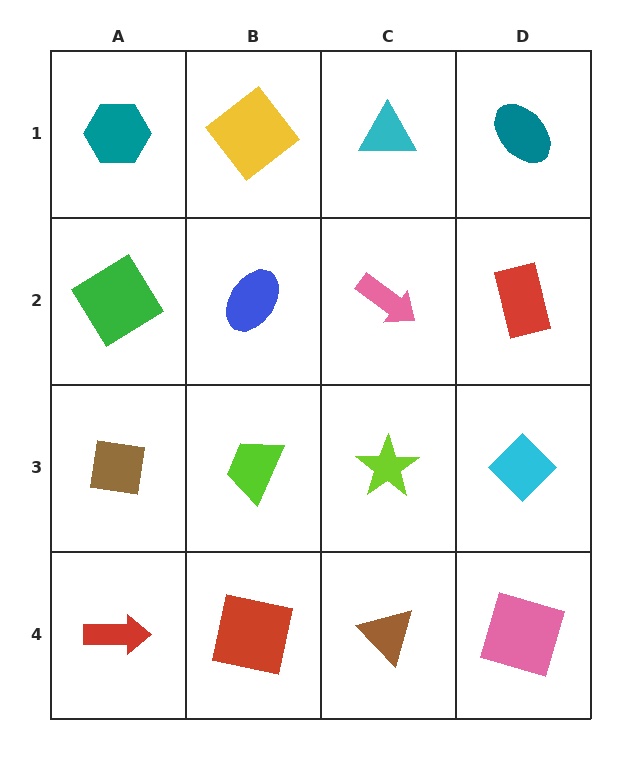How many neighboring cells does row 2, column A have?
3.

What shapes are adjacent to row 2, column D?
A teal ellipse (row 1, column D), a cyan diamond (row 3, column D), a pink arrow (row 2, column C).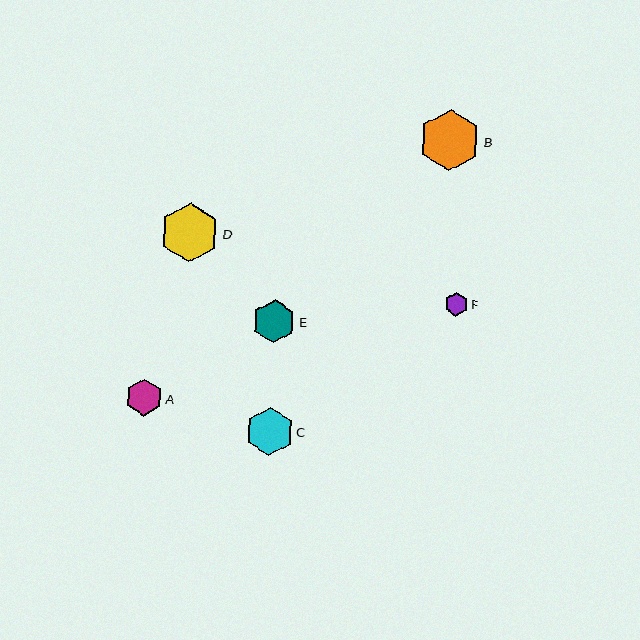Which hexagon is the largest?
Hexagon B is the largest with a size of approximately 61 pixels.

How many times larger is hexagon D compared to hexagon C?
Hexagon D is approximately 1.2 times the size of hexagon C.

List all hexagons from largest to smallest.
From largest to smallest: B, D, C, E, A, F.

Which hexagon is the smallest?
Hexagon F is the smallest with a size of approximately 23 pixels.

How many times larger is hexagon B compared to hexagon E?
Hexagon B is approximately 1.4 times the size of hexagon E.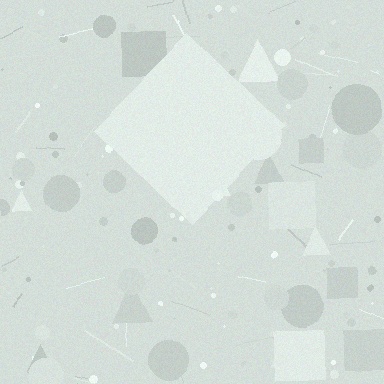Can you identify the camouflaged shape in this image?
The camouflaged shape is a diamond.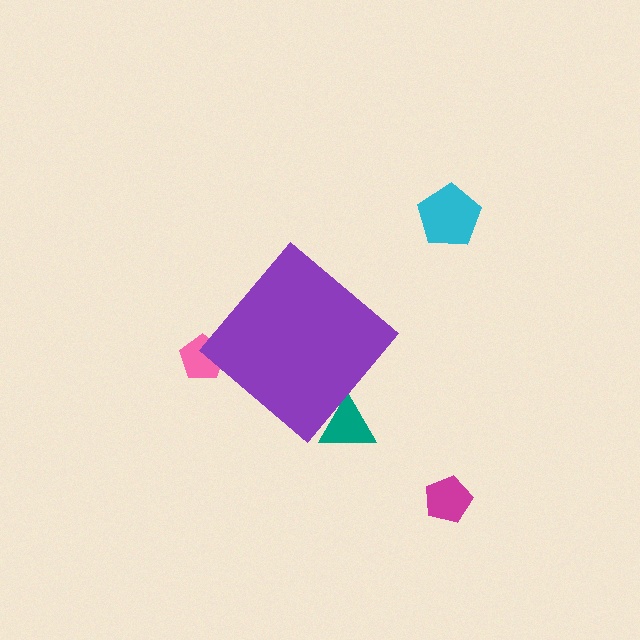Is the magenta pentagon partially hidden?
No, the magenta pentagon is fully visible.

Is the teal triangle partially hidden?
Yes, the teal triangle is partially hidden behind the purple diamond.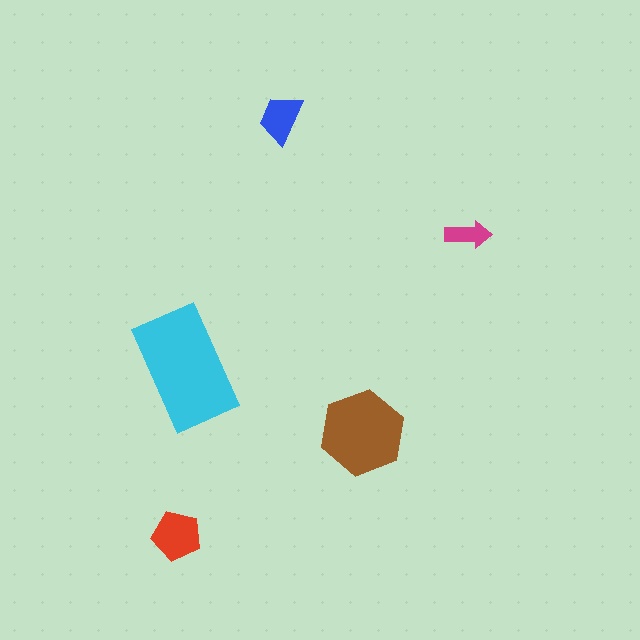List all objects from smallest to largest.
The magenta arrow, the blue trapezoid, the red pentagon, the brown hexagon, the cyan rectangle.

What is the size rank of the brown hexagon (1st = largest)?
2nd.